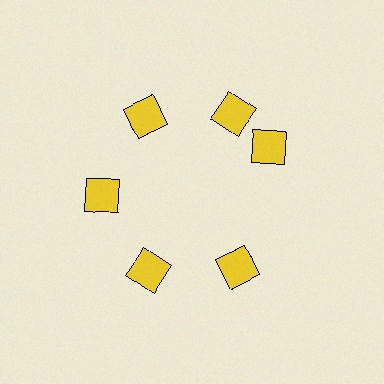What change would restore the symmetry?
The symmetry would be restored by rotating it back into even spacing with its neighbors so that all 6 diamonds sit at equal angles and equal distance from the center.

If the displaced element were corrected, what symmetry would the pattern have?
It would have 6-fold rotational symmetry — the pattern would map onto itself every 60 degrees.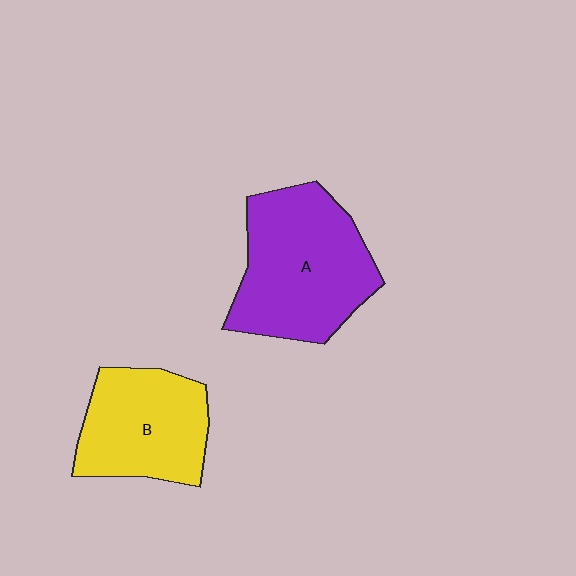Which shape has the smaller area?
Shape B (yellow).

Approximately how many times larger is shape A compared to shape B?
Approximately 1.3 times.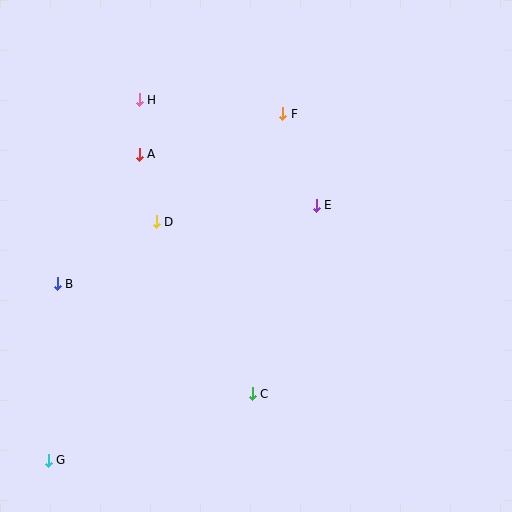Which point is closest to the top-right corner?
Point F is closest to the top-right corner.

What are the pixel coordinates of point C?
Point C is at (252, 394).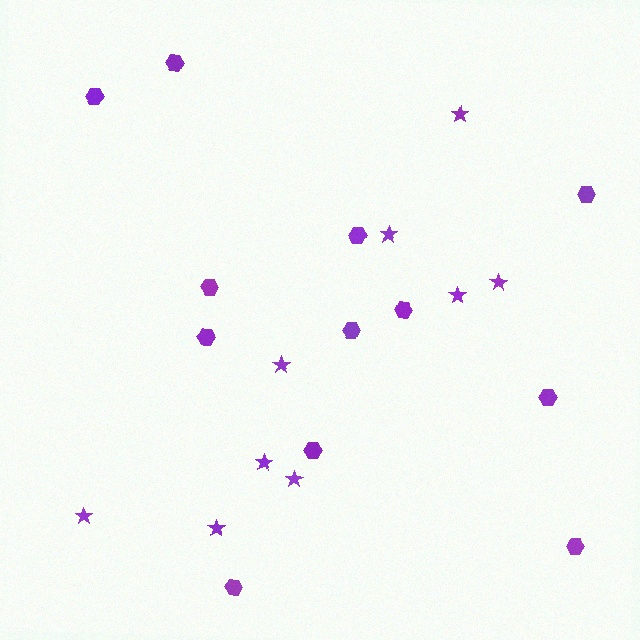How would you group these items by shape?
There are 2 groups: one group of stars (9) and one group of hexagons (12).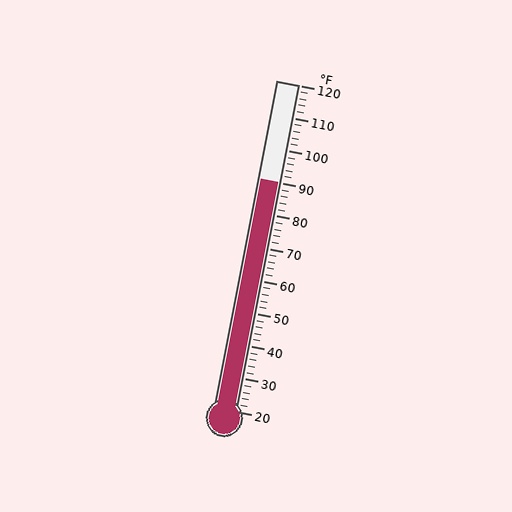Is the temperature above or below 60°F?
The temperature is above 60°F.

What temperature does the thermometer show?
The thermometer shows approximately 90°F.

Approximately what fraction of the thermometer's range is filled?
The thermometer is filled to approximately 70% of its range.